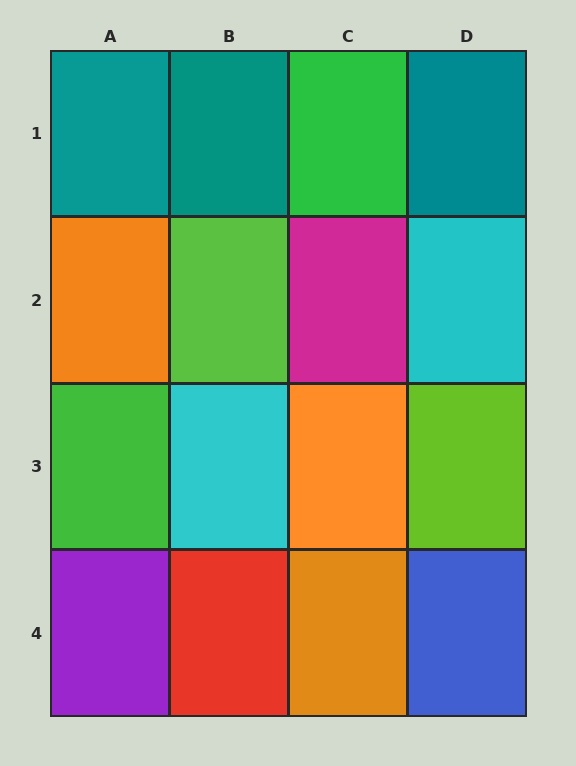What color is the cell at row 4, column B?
Red.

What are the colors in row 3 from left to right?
Green, cyan, orange, lime.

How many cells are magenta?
1 cell is magenta.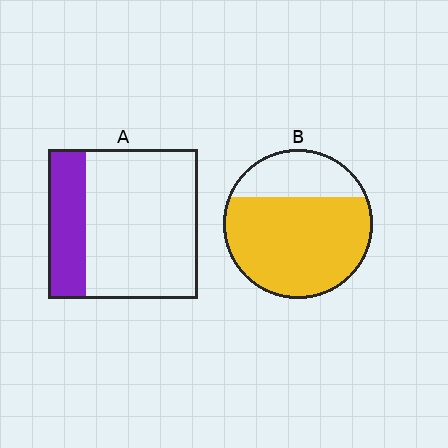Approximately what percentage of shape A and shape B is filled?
A is approximately 25% and B is approximately 70%.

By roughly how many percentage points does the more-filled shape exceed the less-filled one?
By roughly 45 percentage points (B over A).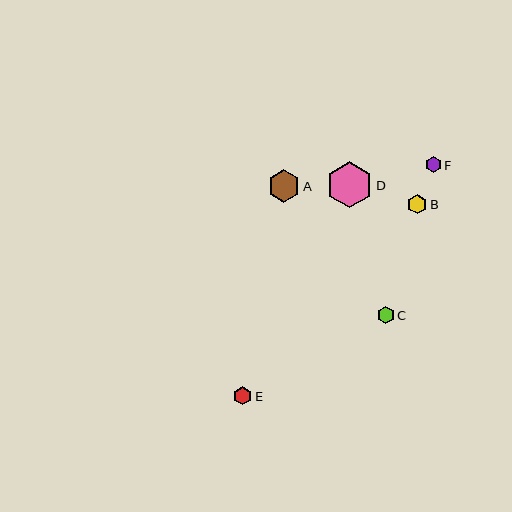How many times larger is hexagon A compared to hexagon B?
Hexagon A is approximately 1.7 times the size of hexagon B.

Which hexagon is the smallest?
Hexagon F is the smallest with a size of approximately 16 pixels.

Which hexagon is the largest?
Hexagon D is the largest with a size of approximately 46 pixels.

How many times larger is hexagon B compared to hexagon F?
Hexagon B is approximately 1.2 times the size of hexagon F.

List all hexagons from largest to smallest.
From largest to smallest: D, A, B, E, C, F.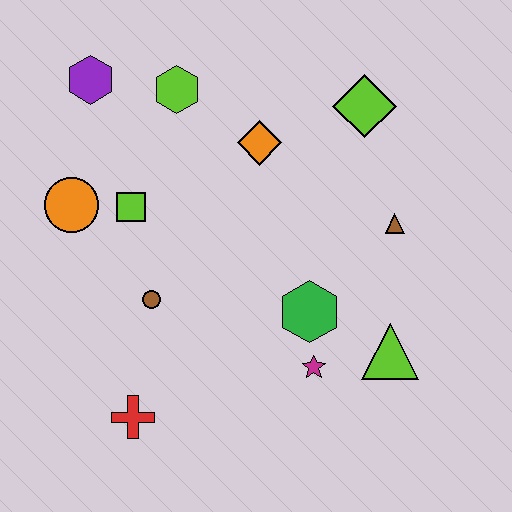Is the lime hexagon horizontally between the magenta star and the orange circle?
Yes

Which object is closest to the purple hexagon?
The lime hexagon is closest to the purple hexagon.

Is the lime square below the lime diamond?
Yes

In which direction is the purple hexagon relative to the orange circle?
The purple hexagon is above the orange circle.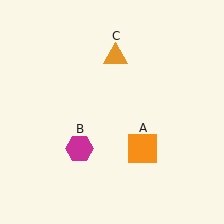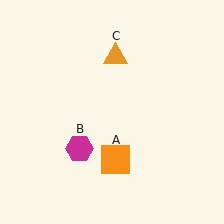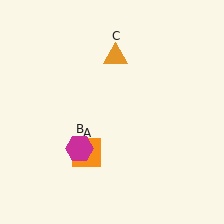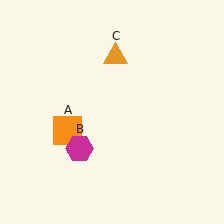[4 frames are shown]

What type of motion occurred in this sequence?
The orange square (object A) rotated clockwise around the center of the scene.